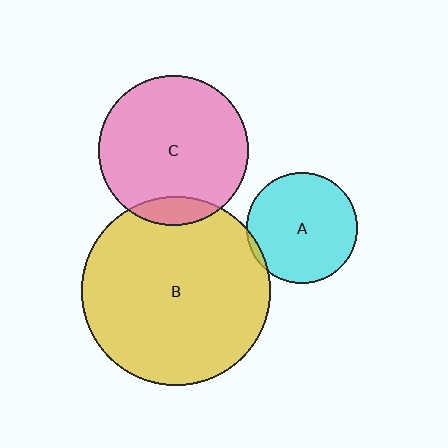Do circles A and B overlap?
Yes.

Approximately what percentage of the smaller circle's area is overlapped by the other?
Approximately 5%.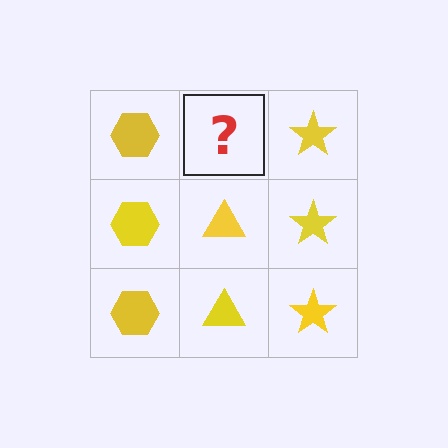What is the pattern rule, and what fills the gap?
The rule is that each column has a consistent shape. The gap should be filled with a yellow triangle.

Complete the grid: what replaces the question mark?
The question mark should be replaced with a yellow triangle.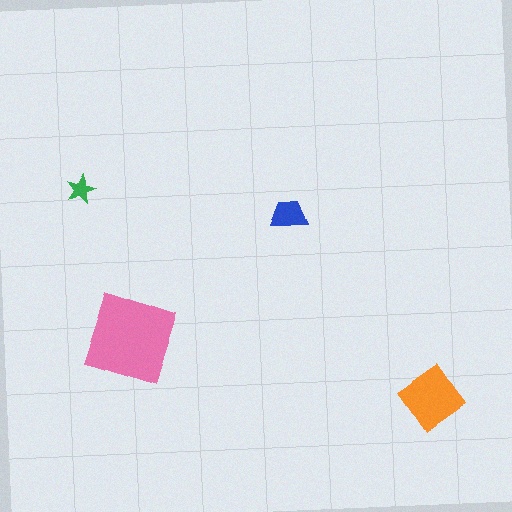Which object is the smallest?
The green star.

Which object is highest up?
The green star is topmost.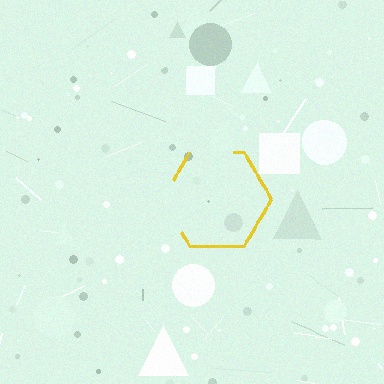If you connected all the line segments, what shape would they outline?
They would outline a hexagon.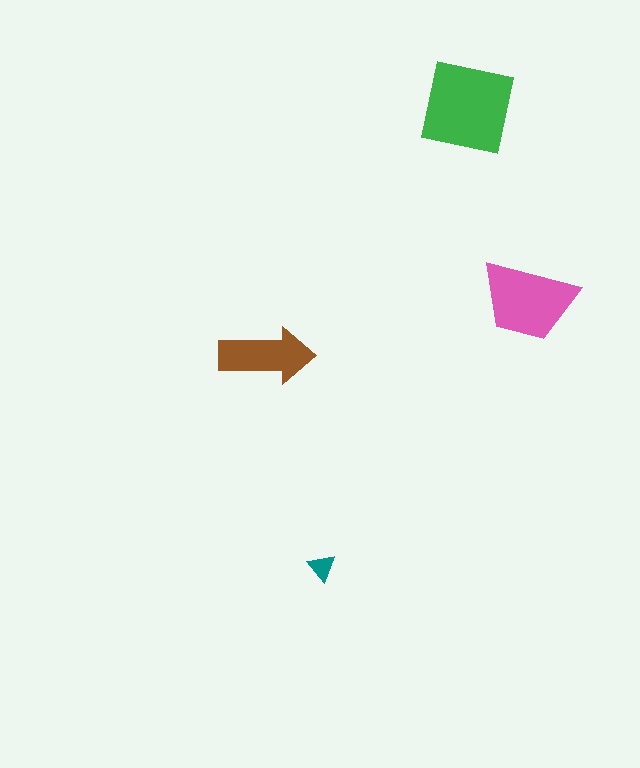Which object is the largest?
The green square.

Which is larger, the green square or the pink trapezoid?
The green square.